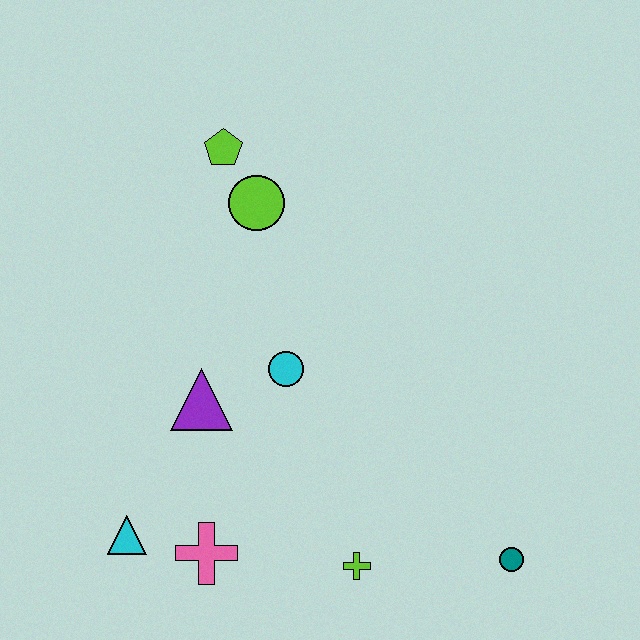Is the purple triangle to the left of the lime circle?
Yes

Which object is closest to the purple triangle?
The cyan circle is closest to the purple triangle.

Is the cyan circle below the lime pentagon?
Yes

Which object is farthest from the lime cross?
The lime pentagon is farthest from the lime cross.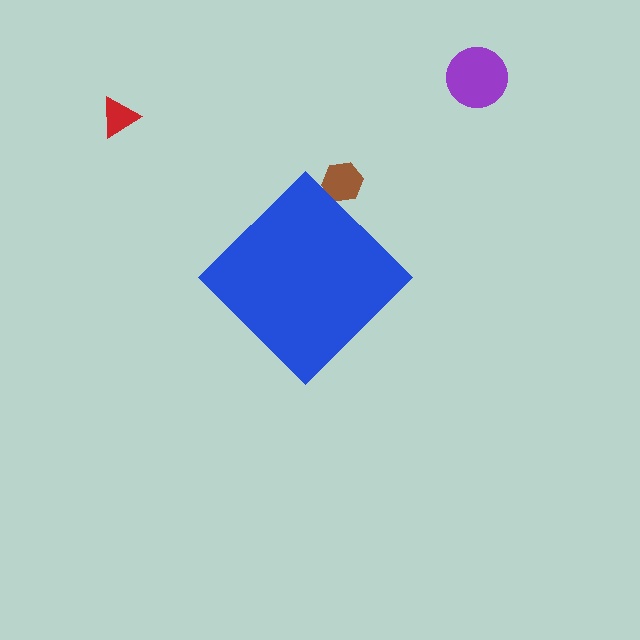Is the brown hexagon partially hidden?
Yes, the brown hexagon is partially hidden behind the blue diamond.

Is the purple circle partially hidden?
No, the purple circle is fully visible.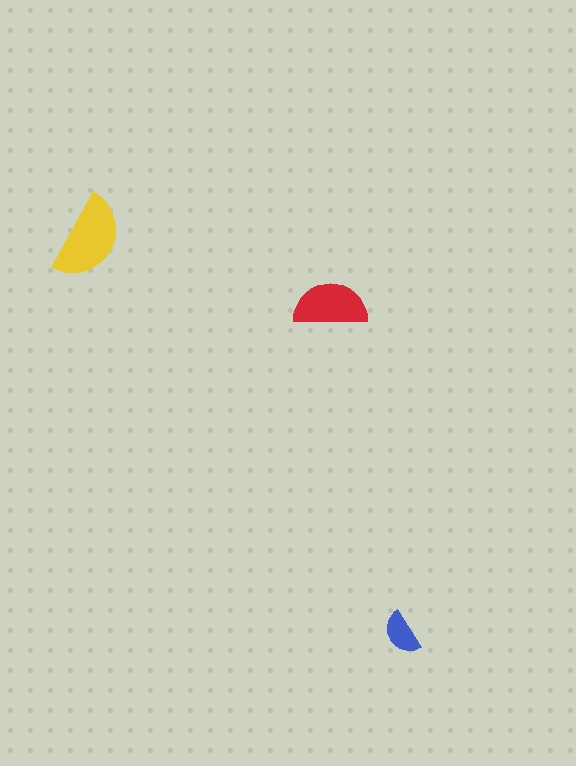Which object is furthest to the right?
The blue semicircle is rightmost.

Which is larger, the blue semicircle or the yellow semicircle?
The yellow one.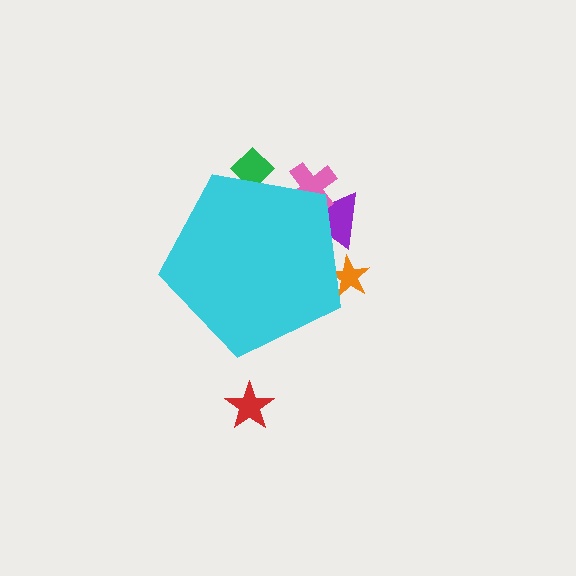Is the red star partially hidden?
No, the red star is fully visible.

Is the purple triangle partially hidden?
Yes, the purple triangle is partially hidden behind the cyan pentagon.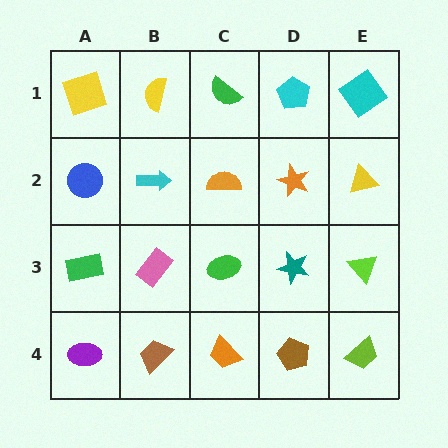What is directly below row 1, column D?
An orange star.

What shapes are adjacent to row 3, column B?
A cyan arrow (row 2, column B), a brown trapezoid (row 4, column B), a green rectangle (row 3, column A), a green ellipse (row 3, column C).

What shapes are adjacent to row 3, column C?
An orange semicircle (row 2, column C), an orange trapezoid (row 4, column C), a pink rectangle (row 3, column B), a teal star (row 3, column D).